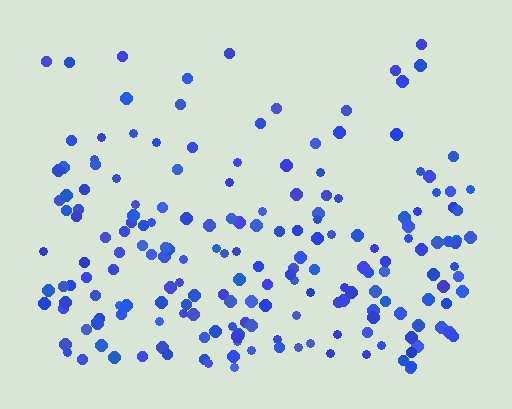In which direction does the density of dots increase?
From top to bottom, with the bottom side densest.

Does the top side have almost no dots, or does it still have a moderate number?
Still a moderate number, just noticeably fewer than the bottom.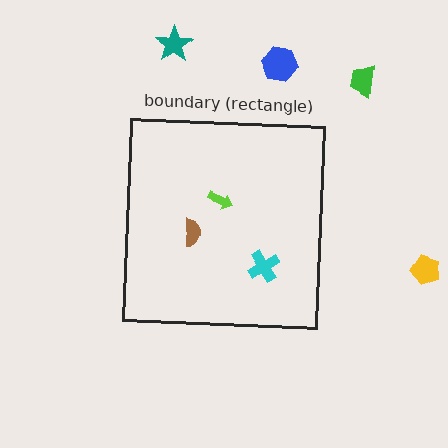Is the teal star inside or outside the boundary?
Outside.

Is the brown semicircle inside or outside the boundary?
Inside.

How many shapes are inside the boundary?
3 inside, 4 outside.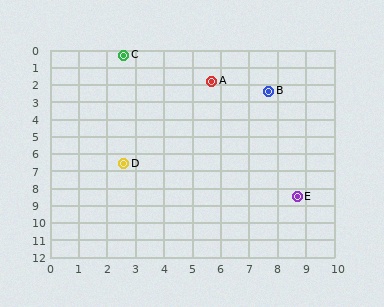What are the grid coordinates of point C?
Point C is at approximately (2.6, 0.3).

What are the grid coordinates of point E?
Point E is at approximately (8.7, 8.5).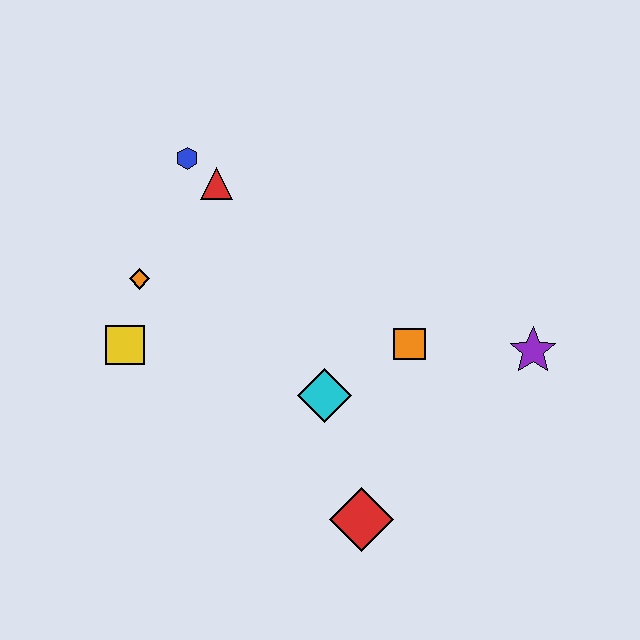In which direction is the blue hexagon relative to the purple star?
The blue hexagon is to the left of the purple star.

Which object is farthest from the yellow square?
The purple star is farthest from the yellow square.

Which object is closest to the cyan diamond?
The orange square is closest to the cyan diamond.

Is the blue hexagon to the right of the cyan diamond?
No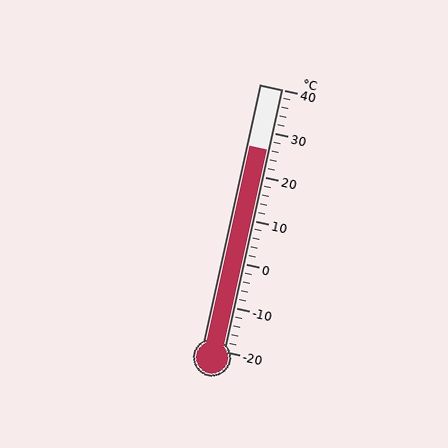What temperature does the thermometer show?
The thermometer shows approximately 26°C.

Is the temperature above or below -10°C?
The temperature is above -10°C.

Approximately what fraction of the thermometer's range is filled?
The thermometer is filled to approximately 75% of its range.